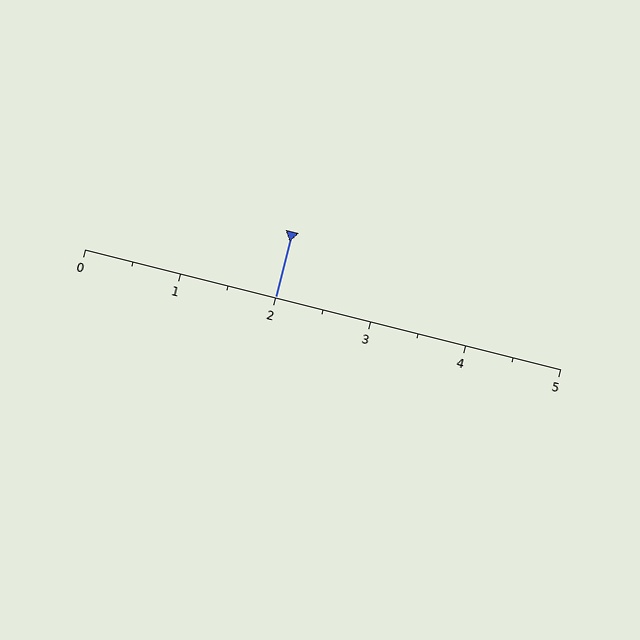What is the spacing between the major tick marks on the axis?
The major ticks are spaced 1 apart.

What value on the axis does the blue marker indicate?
The marker indicates approximately 2.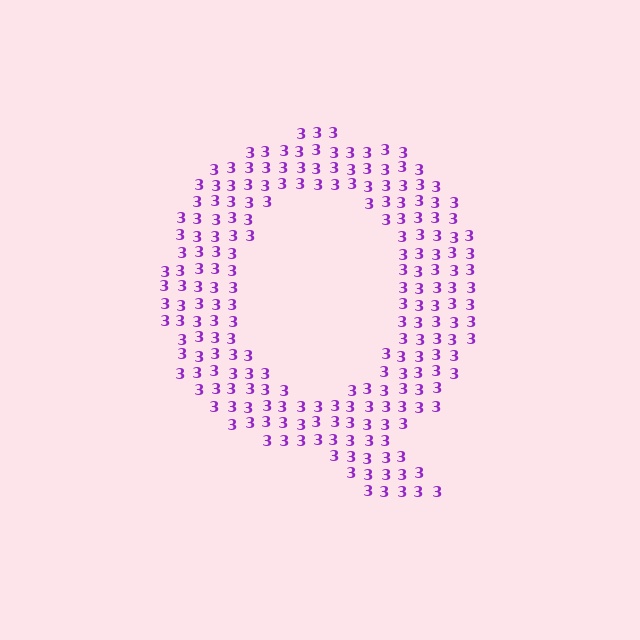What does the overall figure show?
The overall figure shows the letter Q.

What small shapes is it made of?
It is made of small digit 3's.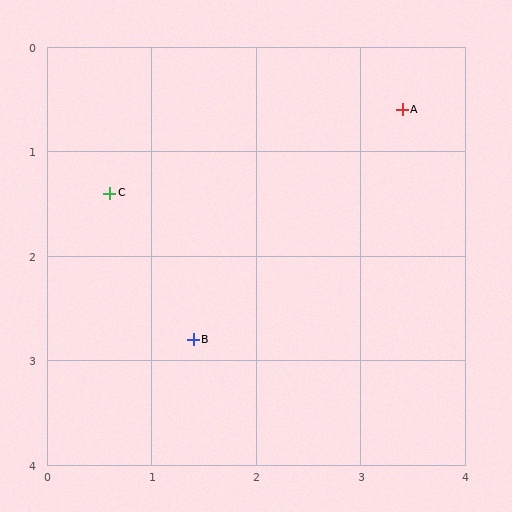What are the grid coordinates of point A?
Point A is at approximately (3.4, 0.6).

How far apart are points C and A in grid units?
Points C and A are about 2.9 grid units apart.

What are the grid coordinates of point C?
Point C is at approximately (0.6, 1.4).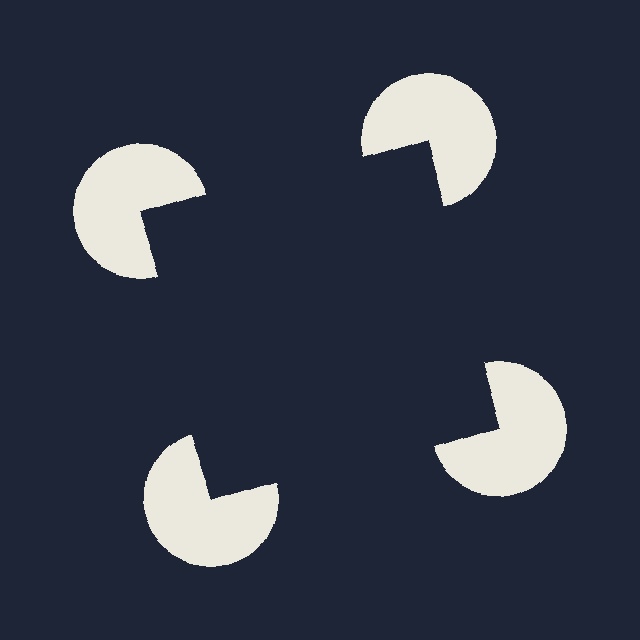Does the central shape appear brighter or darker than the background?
It typically appears slightly darker than the background, even though no actual brightness change is drawn.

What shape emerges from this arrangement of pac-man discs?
An illusory square — its edges are inferred from the aligned wedge cuts in the pac-man discs, not physically drawn.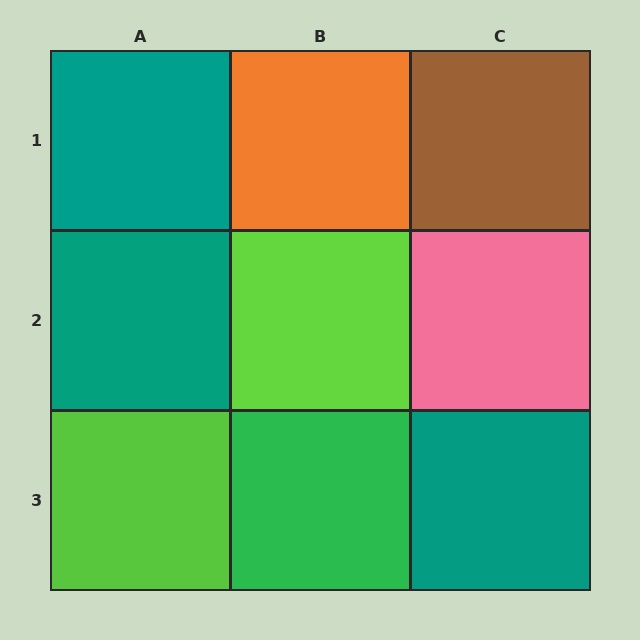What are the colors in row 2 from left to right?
Teal, lime, pink.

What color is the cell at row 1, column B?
Orange.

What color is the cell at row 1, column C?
Brown.